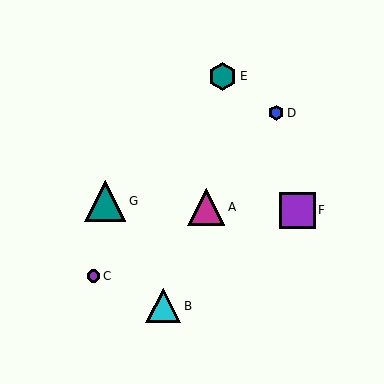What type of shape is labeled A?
Shape A is a magenta triangle.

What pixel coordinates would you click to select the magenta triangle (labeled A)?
Click at (206, 207) to select the magenta triangle A.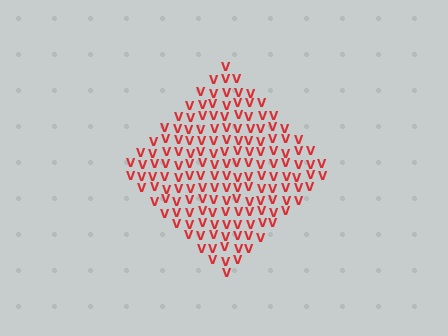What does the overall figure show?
The overall figure shows a diamond.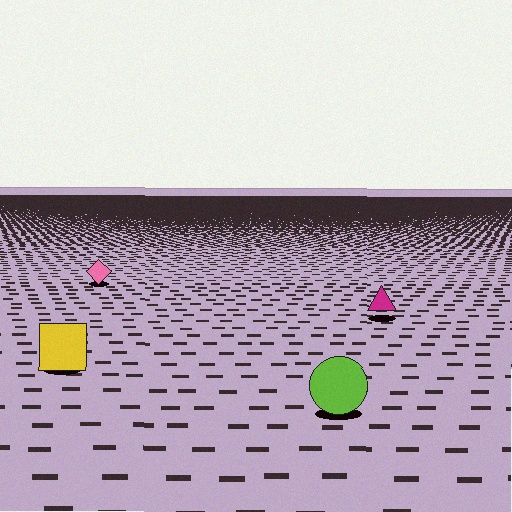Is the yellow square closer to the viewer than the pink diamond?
Yes. The yellow square is closer — you can tell from the texture gradient: the ground texture is coarser near it.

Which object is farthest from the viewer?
The pink diamond is farthest from the viewer. It appears smaller and the ground texture around it is denser.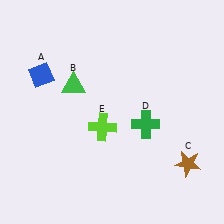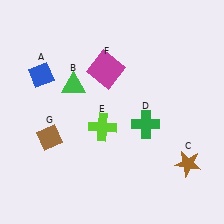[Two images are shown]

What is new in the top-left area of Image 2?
A magenta square (F) was added in the top-left area of Image 2.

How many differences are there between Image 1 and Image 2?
There are 2 differences between the two images.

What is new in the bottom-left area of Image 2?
A brown diamond (G) was added in the bottom-left area of Image 2.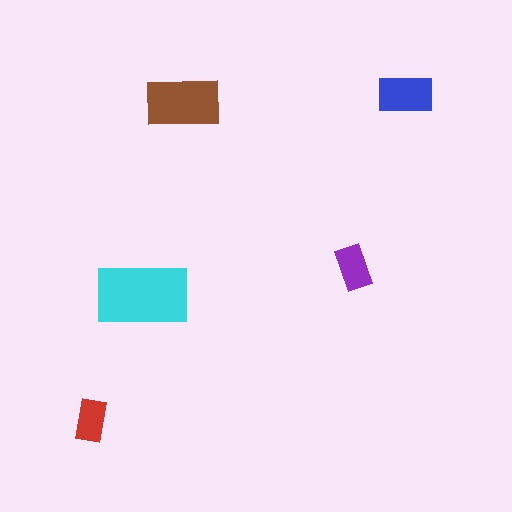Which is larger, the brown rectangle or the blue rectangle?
The brown one.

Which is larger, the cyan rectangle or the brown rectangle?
The cyan one.